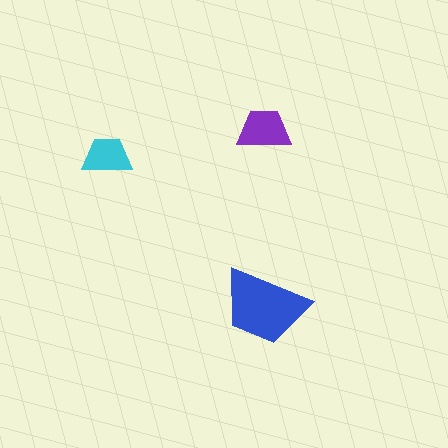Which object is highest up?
The purple trapezoid is topmost.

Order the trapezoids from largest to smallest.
the blue one, the purple one, the cyan one.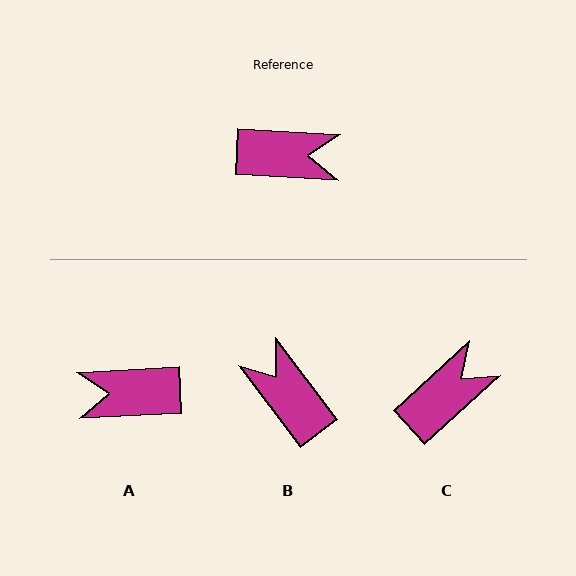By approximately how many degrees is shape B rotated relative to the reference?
Approximately 131 degrees counter-clockwise.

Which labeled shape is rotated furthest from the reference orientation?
A, about 174 degrees away.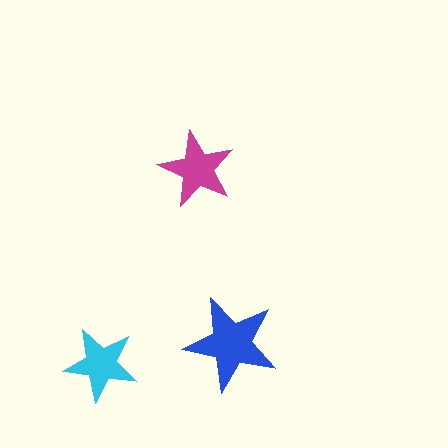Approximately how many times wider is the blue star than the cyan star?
About 1.5 times wider.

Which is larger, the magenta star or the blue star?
The blue one.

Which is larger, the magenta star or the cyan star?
The magenta one.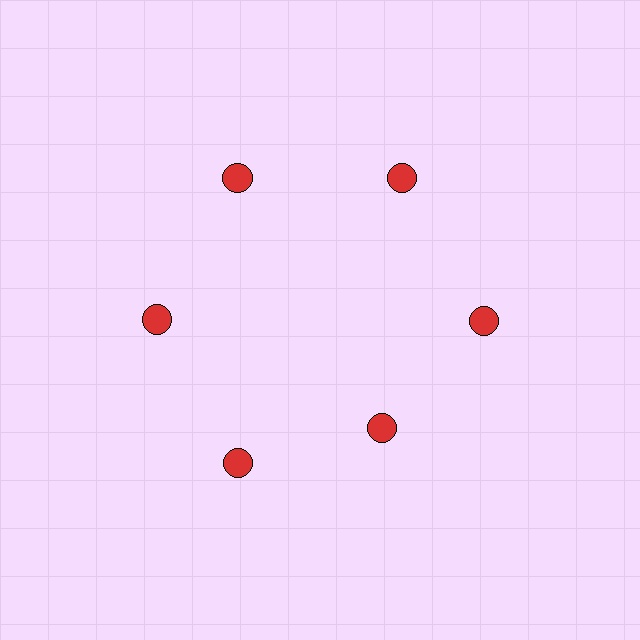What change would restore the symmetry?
The symmetry would be restored by moving it outward, back onto the ring so that all 6 circles sit at equal angles and equal distance from the center.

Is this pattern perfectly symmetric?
No. The 6 red circles are arranged in a ring, but one element near the 5 o'clock position is pulled inward toward the center, breaking the 6-fold rotational symmetry.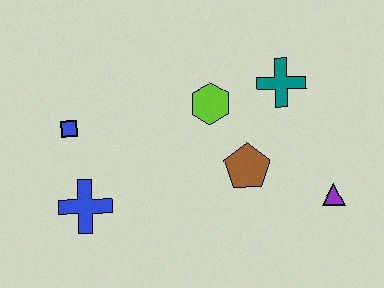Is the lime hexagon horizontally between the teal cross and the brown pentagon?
No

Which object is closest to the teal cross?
The lime hexagon is closest to the teal cross.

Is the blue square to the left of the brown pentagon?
Yes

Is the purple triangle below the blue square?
Yes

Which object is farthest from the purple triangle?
The blue square is farthest from the purple triangle.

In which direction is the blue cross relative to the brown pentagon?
The blue cross is to the left of the brown pentagon.